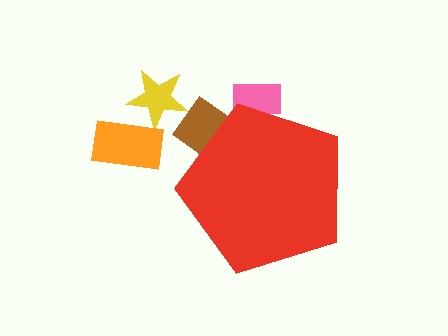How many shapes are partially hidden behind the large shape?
2 shapes are partially hidden.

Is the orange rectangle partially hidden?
No, the orange rectangle is fully visible.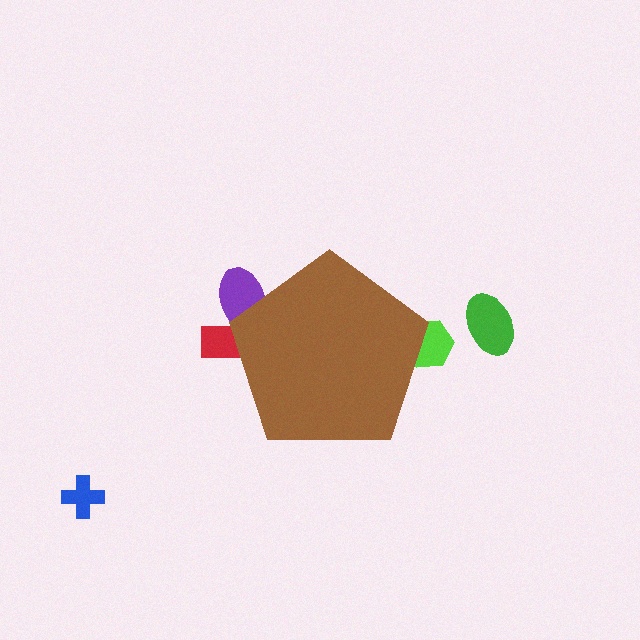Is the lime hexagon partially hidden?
Yes, the lime hexagon is partially hidden behind the brown pentagon.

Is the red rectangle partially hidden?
Yes, the red rectangle is partially hidden behind the brown pentagon.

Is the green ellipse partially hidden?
No, the green ellipse is fully visible.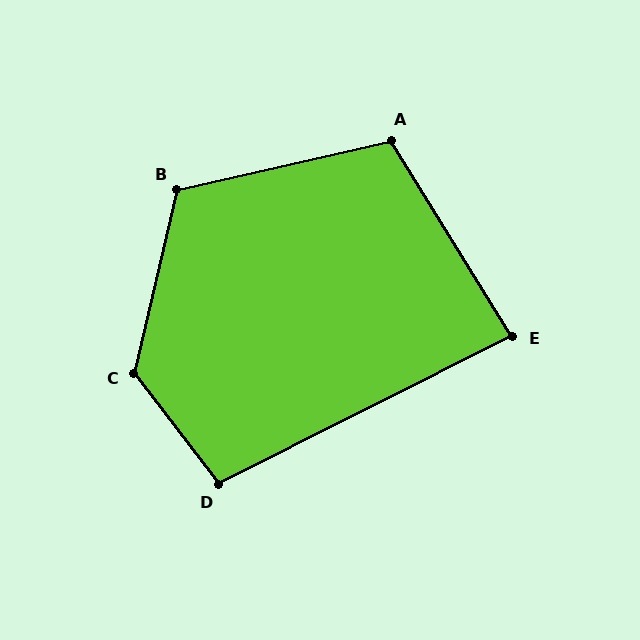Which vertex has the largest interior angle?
C, at approximately 130 degrees.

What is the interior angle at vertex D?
Approximately 100 degrees (obtuse).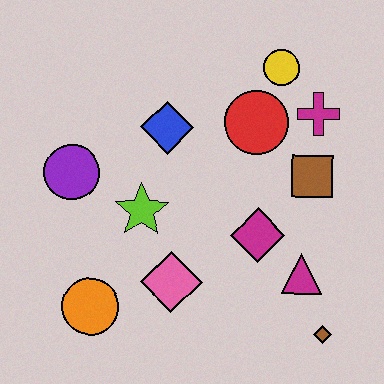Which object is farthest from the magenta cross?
The orange circle is farthest from the magenta cross.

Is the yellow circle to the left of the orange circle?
No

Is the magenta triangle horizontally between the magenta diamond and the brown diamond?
Yes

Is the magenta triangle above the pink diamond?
Yes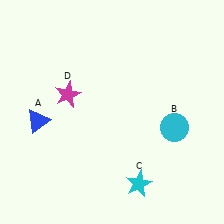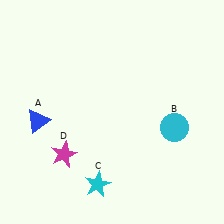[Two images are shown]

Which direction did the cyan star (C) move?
The cyan star (C) moved left.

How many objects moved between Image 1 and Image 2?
2 objects moved between the two images.